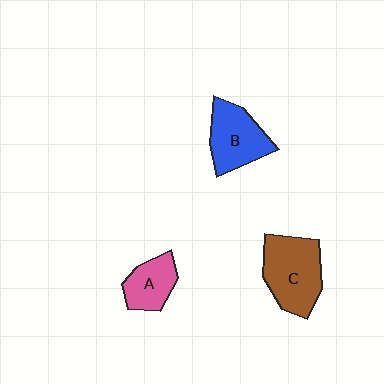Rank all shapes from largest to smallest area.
From largest to smallest: C (brown), B (blue), A (pink).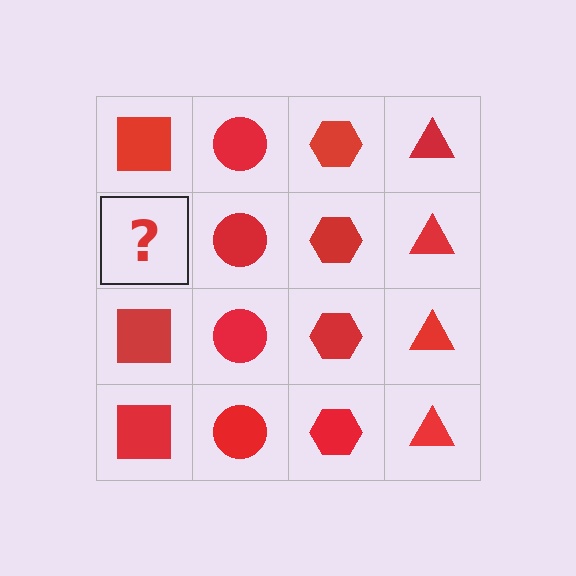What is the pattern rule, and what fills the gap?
The rule is that each column has a consistent shape. The gap should be filled with a red square.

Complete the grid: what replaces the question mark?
The question mark should be replaced with a red square.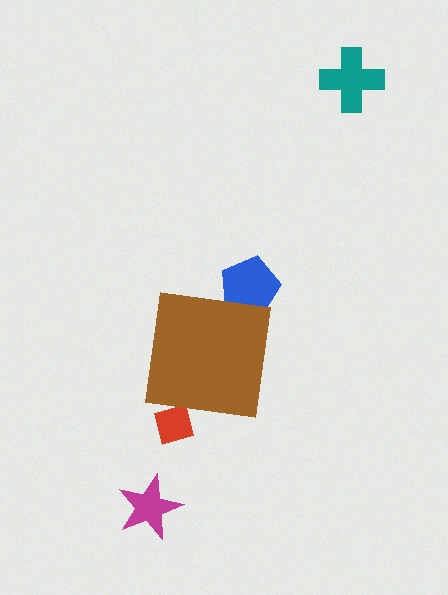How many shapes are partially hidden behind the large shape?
2 shapes are partially hidden.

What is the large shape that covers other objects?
A brown square.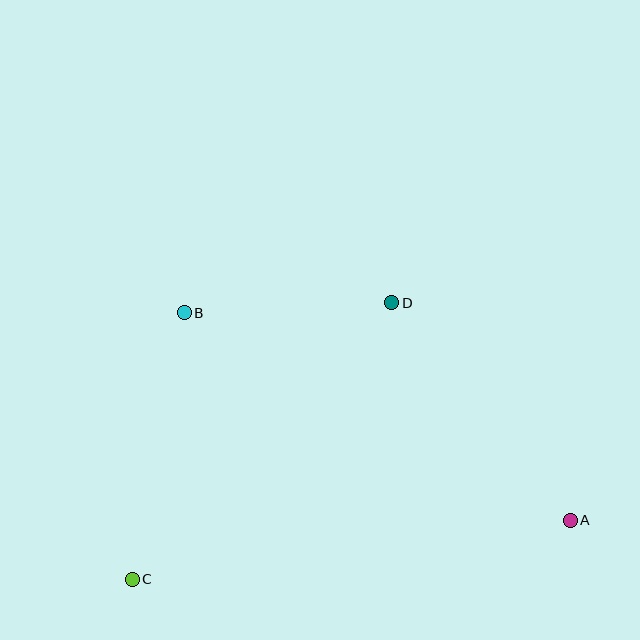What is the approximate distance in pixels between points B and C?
The distance between B and C is approximately 271 pixels.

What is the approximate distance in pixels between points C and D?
The distance between C and D is approximately 379 pixels.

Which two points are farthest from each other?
Points A and C are farthest from each other.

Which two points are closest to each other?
Points B and D are closest to each other.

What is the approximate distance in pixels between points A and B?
The distance between A and B is approximately 438 pixels.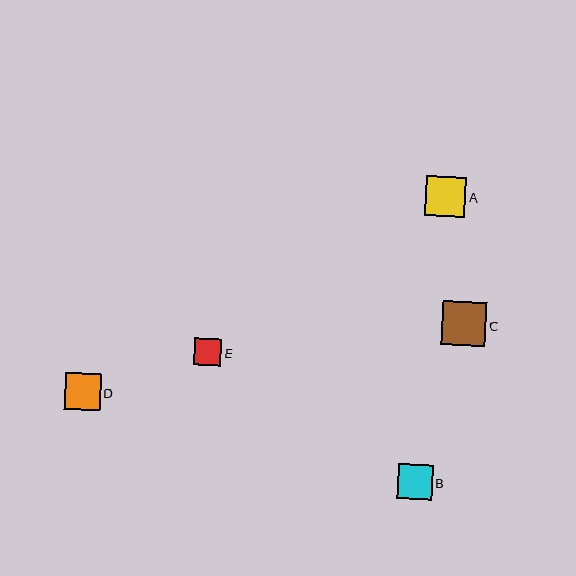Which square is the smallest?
Square E is the smallest with a size of approximately 27 pixels.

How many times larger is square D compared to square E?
Square D is approximately 1.3 times the size of square E.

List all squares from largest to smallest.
From largest to smallest: C, A, D, B, E.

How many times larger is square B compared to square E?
Square B is approximately 1.3 times the size of square E.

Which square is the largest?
Square C is the largest with a size of approximately 44 pixels.